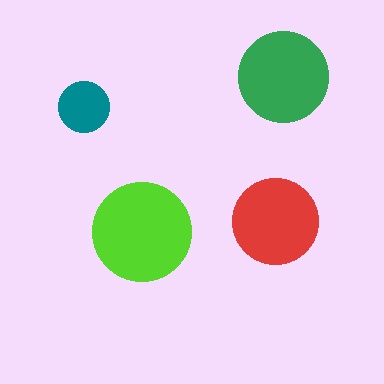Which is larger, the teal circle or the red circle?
The red one.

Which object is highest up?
The green circle is topmost.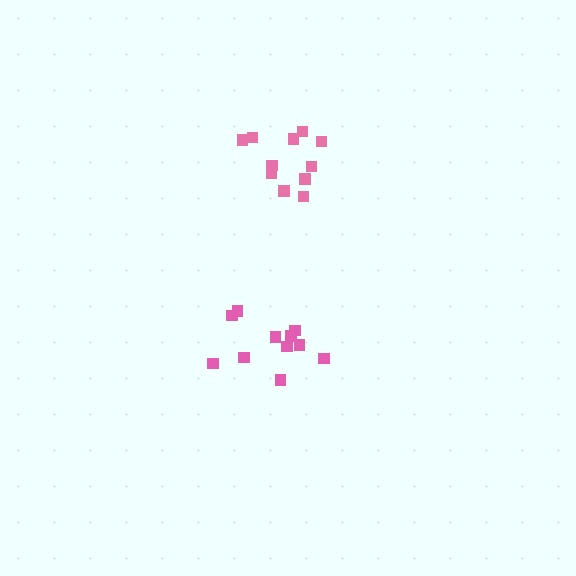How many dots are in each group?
Group 1: 11 dots, Group 2: 11 dots (22 total).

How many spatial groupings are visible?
There are 2 spatial groupings.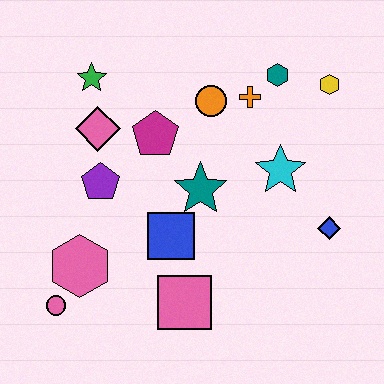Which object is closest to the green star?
The pink diamond is closest to the green star.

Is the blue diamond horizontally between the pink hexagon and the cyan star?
No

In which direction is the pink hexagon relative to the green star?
The pink hexagon is below the green star.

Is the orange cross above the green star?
No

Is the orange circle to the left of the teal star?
No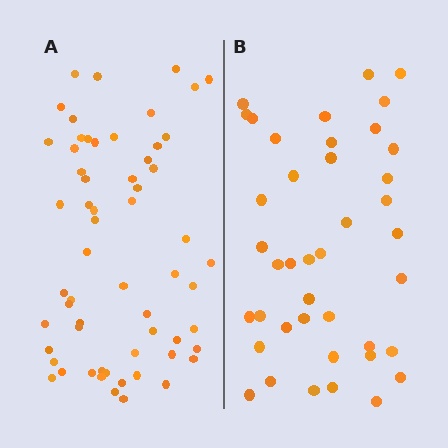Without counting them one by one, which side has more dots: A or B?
Region A (the left region) has more dots.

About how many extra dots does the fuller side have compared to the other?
Region A has approximately 20 more dots than region B.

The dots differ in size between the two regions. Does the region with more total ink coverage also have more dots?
No. Region B has more total ink coverage because its dots are larger, but region A actually contains more individual dots. Total area can be misleading — the number of items is what matters here.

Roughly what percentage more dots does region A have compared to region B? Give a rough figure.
About 45% more.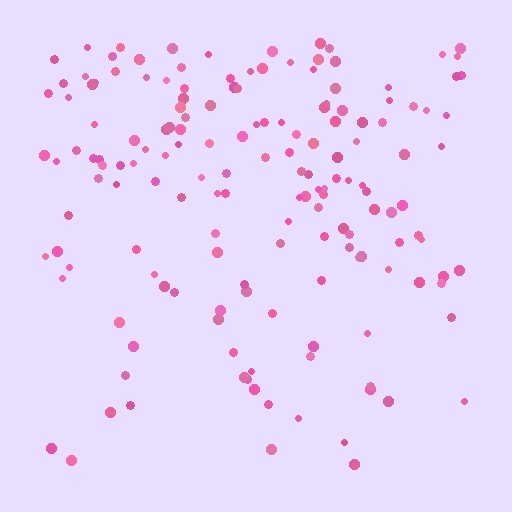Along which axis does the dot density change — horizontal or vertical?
Vertical.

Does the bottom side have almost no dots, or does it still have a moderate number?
Still a moderate number, just noticeably fewer than the top.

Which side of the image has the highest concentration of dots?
The top.